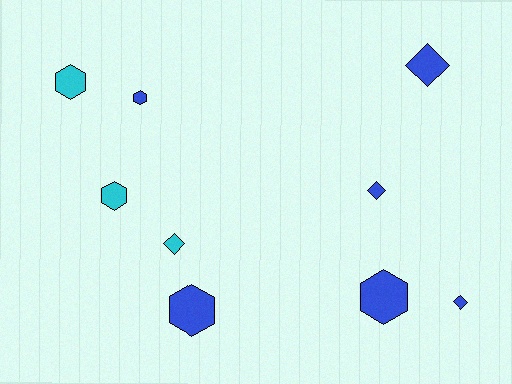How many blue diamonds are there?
There are 3 blue diamonds.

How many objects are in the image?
There are 9 objects.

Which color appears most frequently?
Blue, with 6 objects.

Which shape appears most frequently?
Hexagon, with 5 objects.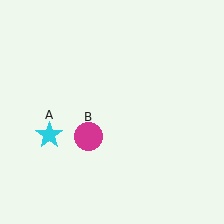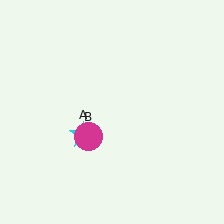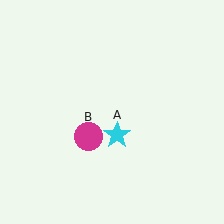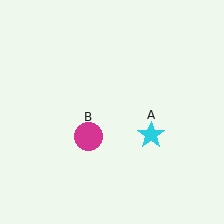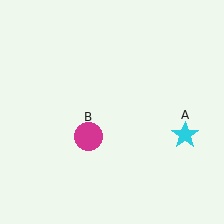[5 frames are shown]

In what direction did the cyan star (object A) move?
The cyan star (object A) moved right.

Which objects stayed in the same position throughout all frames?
Magenta circle (object B) remained stationary.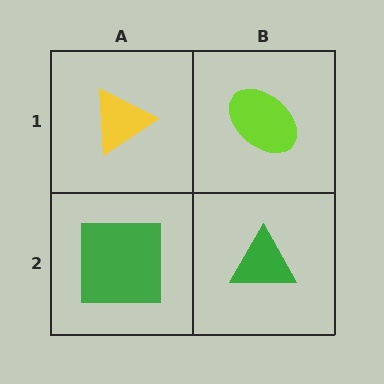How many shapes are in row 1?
2 shapes.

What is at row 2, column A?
A green square.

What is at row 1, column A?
A yellow triangle.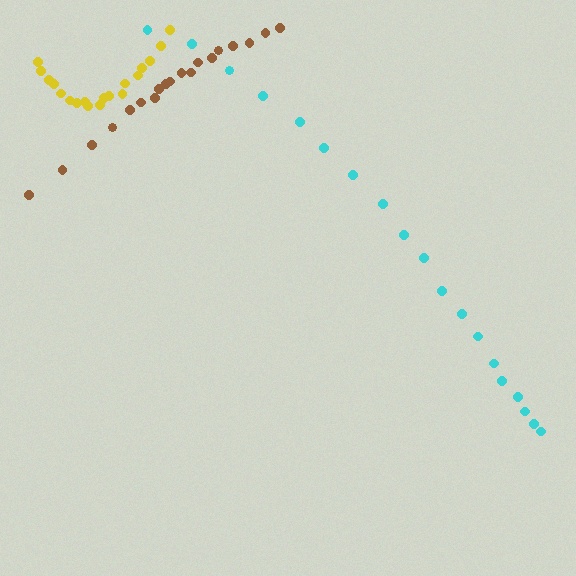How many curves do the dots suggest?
There are 3 distinct paths.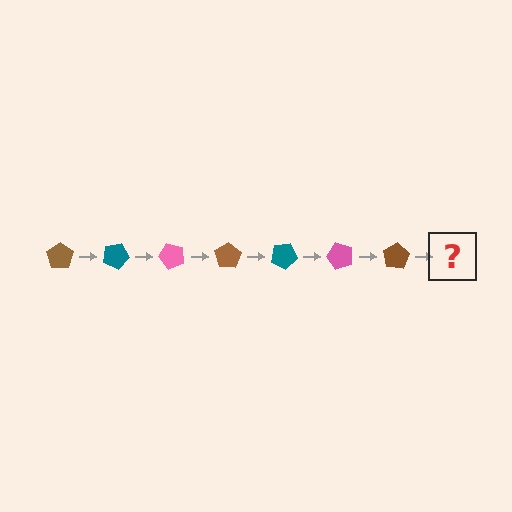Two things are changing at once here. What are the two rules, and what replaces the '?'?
The two rules are that it rotates 25 degrees each step and the color cycles through brown, teal, and pink. The '?' should be a teal pentagon, rotated 175 degrees from the start.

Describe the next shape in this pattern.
It should be a teal pentagon, rotated 175 degrees from the start.